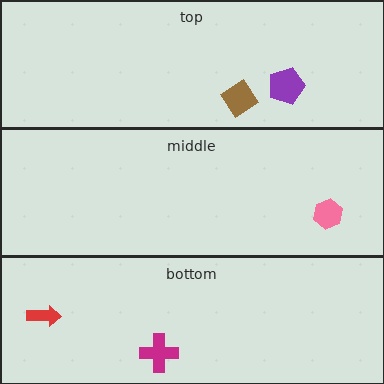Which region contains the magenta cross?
The bottom region.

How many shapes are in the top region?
2.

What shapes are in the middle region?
The pink hexagon.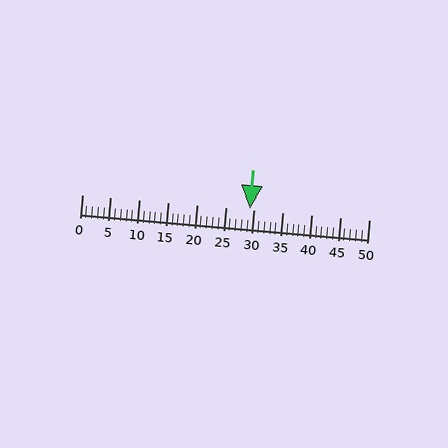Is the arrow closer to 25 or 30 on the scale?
The arrow is closer to 30.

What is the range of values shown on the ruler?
The ruler shows values from 0 to 50.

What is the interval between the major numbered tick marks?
The major tick marks are spaced 5 units apart.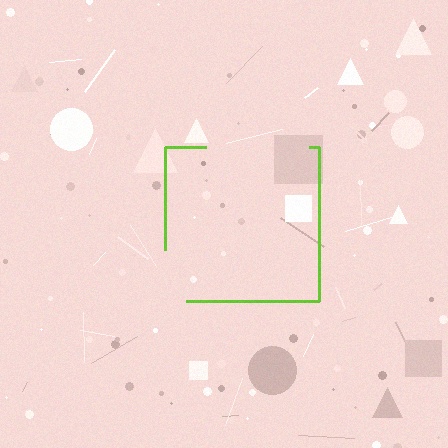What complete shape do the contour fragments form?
The contour fragments form a square.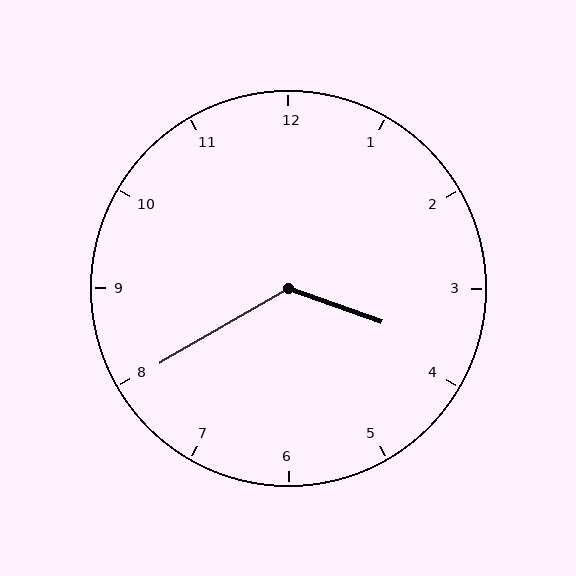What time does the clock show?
3:40.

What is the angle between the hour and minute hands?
Approximately 130 degrees.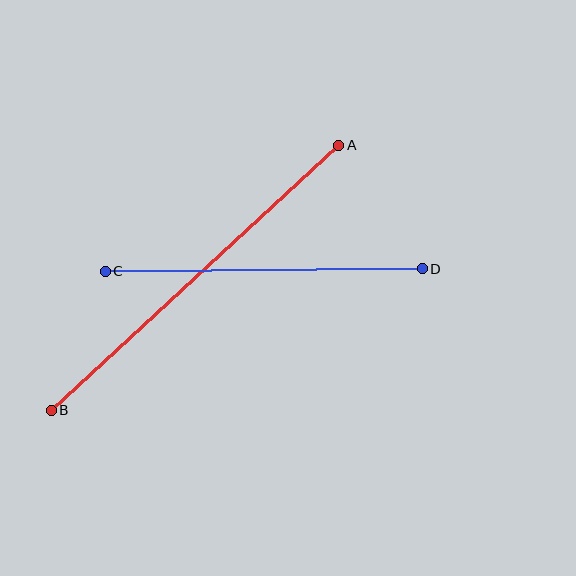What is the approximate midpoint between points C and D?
The midpoint is at approximately (264, 270) pixels.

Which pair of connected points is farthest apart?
Points A and B are farthest apart.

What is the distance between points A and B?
The distance is approximately 391 pixels.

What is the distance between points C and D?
The distance is approximately 317 pixels.